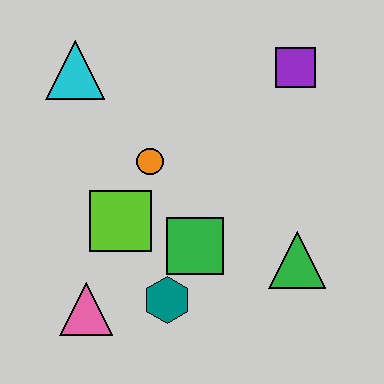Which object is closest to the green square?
The teal hexagon is closest to the green square.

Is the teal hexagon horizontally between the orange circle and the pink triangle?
No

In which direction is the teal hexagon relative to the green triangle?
The teal hexagon is to the left of the green triangle.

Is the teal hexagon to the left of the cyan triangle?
No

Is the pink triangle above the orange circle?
No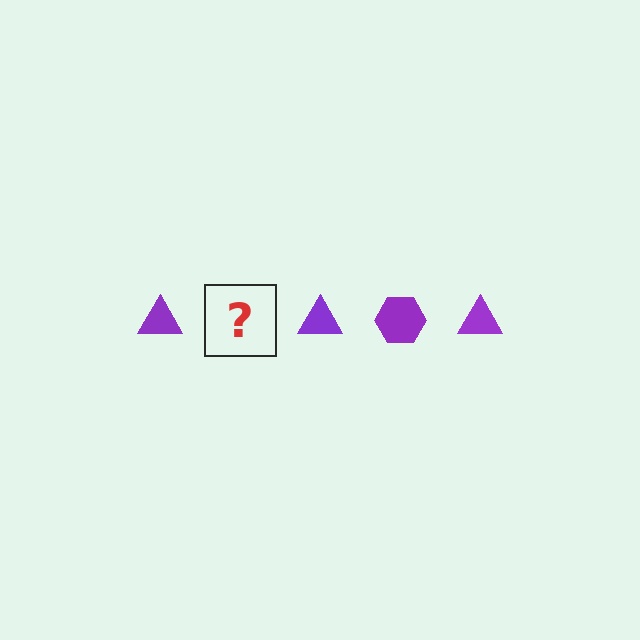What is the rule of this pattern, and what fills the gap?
The rule is that the pattern cycles through triangle, hexagon shapes in purple. The gap should be filled with a purple hexagon.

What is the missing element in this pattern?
The missing element is a purple hexagon.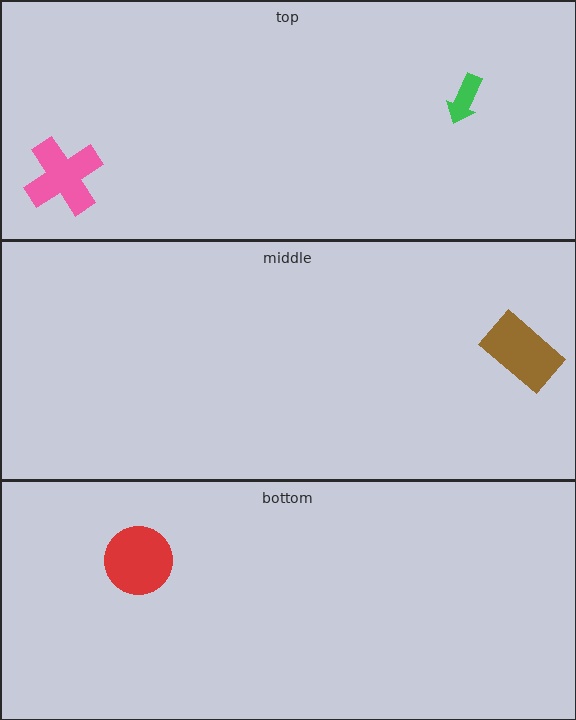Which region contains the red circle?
The bottom region.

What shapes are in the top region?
The pink cross, the green arrow.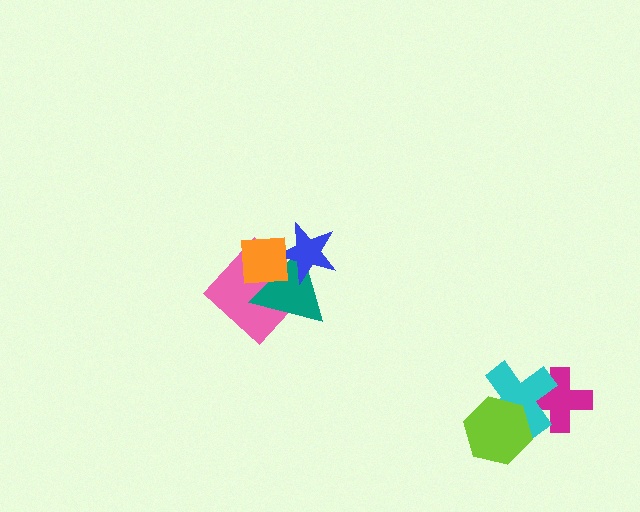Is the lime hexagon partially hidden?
No, no other shape covers it.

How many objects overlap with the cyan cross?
2 objects overlap with the cyan cross.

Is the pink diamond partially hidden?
Yes, it is partially covered by another shape.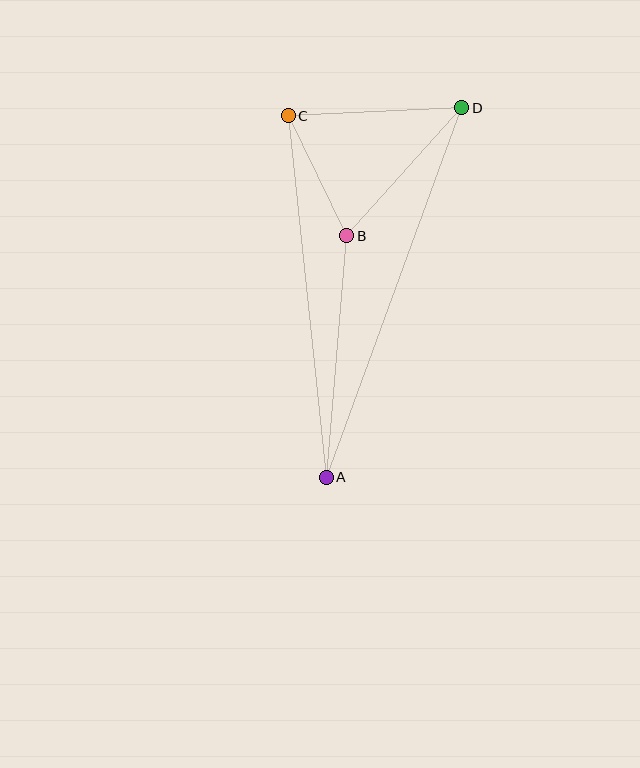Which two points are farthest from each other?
Points A and D are farthest from each other.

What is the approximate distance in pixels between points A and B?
The distance between A and B is approximately 242 pixels.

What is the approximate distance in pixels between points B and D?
The distance between B and D is approximately 172 pixels.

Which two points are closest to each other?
Points B and C are closest to each other.